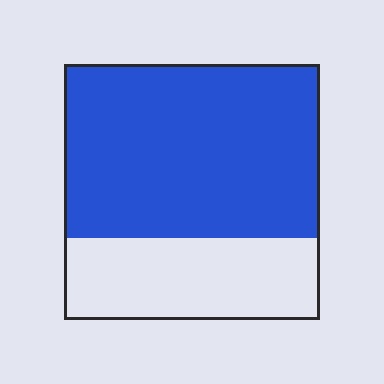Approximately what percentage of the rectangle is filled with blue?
Approximately 70%.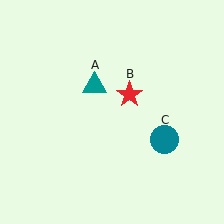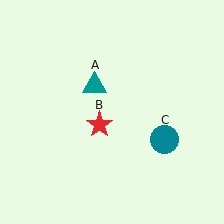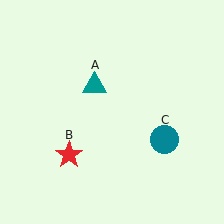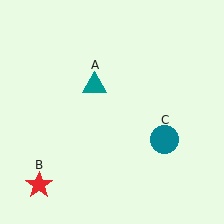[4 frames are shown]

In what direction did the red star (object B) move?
The red star (object B) moved down and to the left.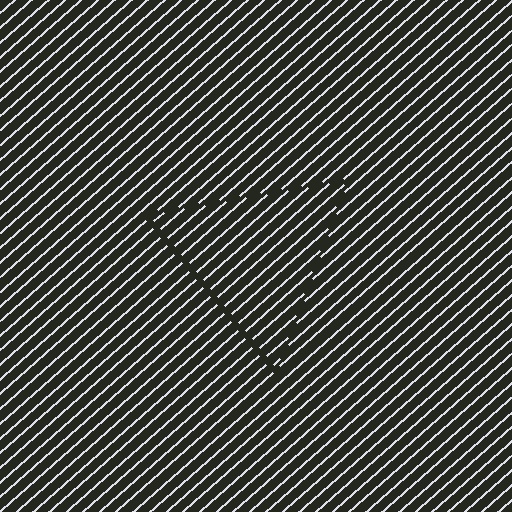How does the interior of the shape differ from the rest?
The interior of the shape contains the same grating, shifted by half a period — the contour is defined by the phase discontinuity where line-ends from the inner and outer gratings abut.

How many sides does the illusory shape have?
3 sides — the line-ends trace a triangle.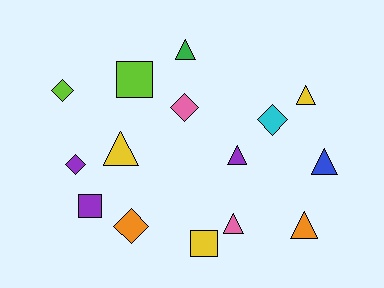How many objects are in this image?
There are 15 objects.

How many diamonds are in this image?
There are 5 diamonds.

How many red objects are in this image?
There are no red objects.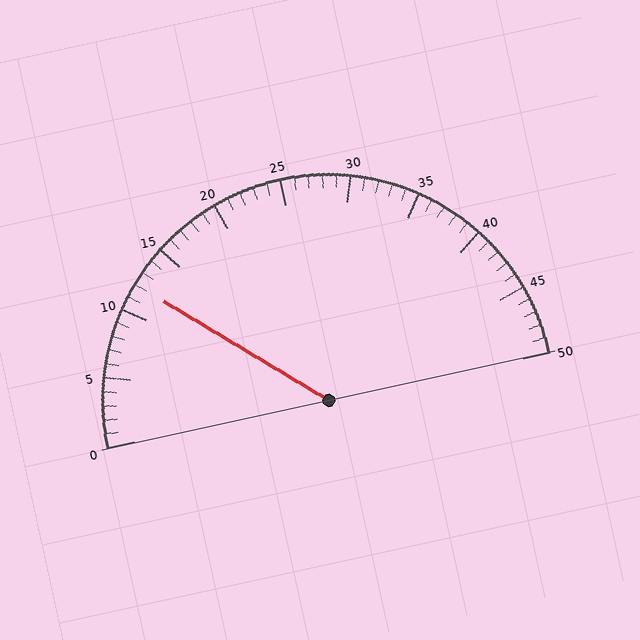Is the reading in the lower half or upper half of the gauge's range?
The reading is in the lower half of the range (0 to 50).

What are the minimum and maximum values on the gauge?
The gauge ranges from 0 to 50.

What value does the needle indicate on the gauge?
The needle indicates approximately 12.